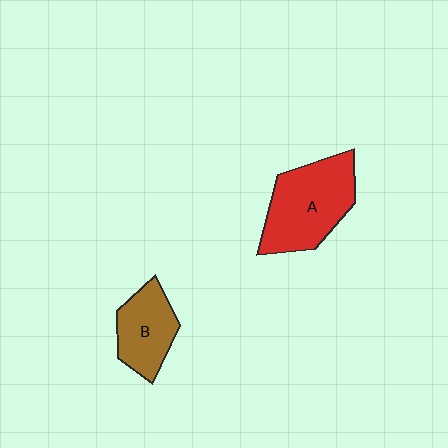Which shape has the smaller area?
Shape B (brown).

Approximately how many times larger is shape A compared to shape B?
Approximately 1.6 times.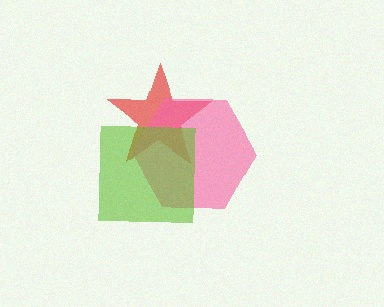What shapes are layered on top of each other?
The layered shapes are: a red star, a pink hexagon, a lime square.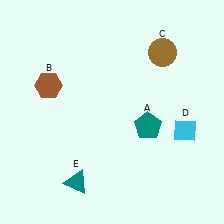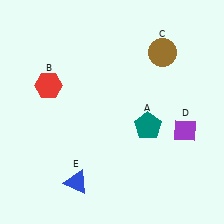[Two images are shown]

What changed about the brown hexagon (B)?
In Image 1, B is brown. In Image 2, it changed to red.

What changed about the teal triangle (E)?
In Image 1, E is teal. In Image 2, it changed to blue.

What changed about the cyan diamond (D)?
In Image 1, D is cyan. In Image 2, it changed to purple.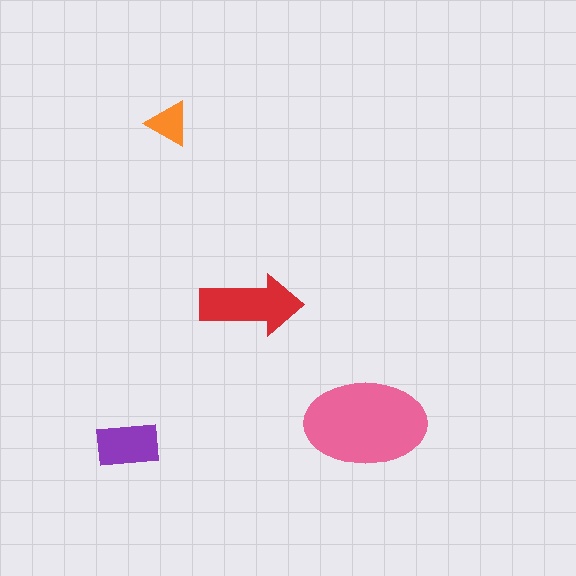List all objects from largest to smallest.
The pink ellipse, the red arrow, the purple rectangle, the orange triangle.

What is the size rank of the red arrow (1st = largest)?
2nd.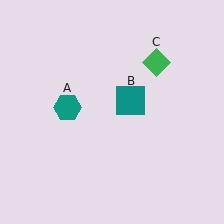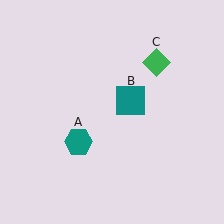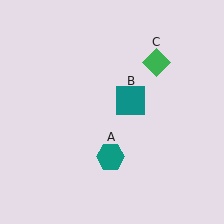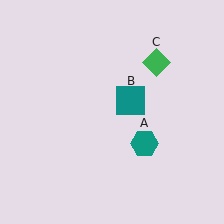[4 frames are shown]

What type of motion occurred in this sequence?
The teal hexagon (object A) rotated counterclockwise around the center of the scene.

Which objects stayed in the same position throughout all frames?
Teal square (object B) and green diamond (object C) remained stationary.